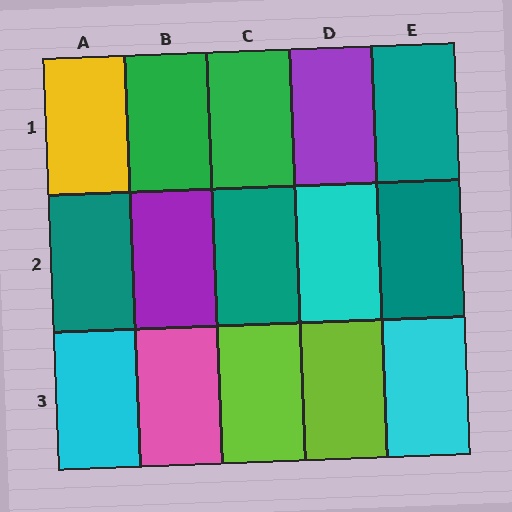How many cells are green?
2 cells are green.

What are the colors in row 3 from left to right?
Cyan, pink, lime, lime, cyan.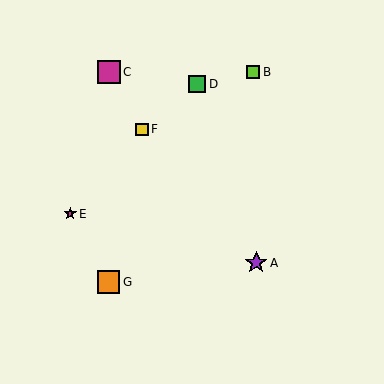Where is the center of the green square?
The center of the green square is at (197, 84).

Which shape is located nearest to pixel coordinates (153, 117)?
The yellow square (labeled F) at (142, 129) is nearest to that location.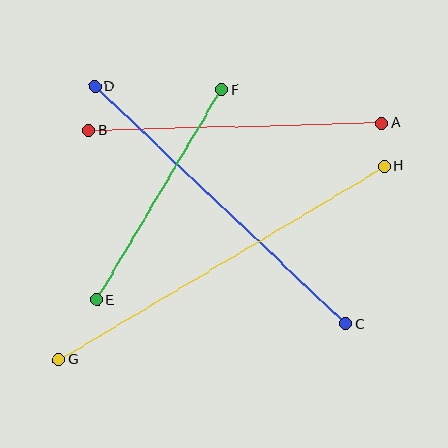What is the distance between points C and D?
The distance is approximately 346 pixels.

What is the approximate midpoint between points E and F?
The midpoint is at approximately (159, 195) pixels.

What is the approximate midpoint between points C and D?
The midpoint is at approximately (220, 205) pixels.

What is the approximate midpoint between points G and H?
The midpoint is at approximately (222, 263) pixels.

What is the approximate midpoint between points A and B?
The midpoint is at approximately (235, 127) pixels.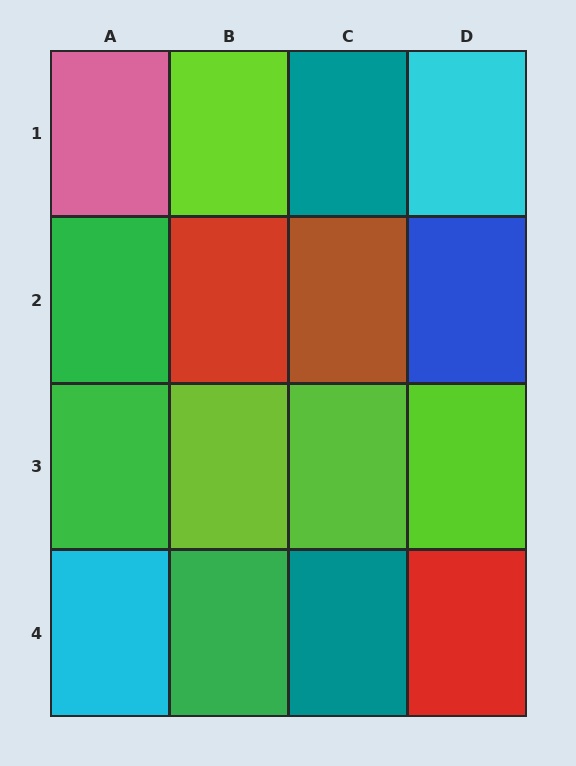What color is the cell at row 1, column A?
Pink.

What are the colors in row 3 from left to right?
Green, lime, lime, lime.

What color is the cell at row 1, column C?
Teal.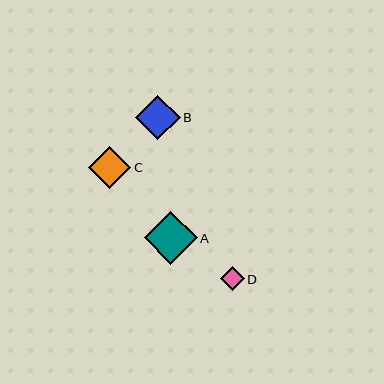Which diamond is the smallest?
Diamond D is the smallest with a size of approximately 23 pixels.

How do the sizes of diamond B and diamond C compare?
Diamond B and diamond C are approximately the same size.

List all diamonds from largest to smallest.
From largest to smallest: A, B, C, D.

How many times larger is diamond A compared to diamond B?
Diamond A is approximately 1.2 times the size of diamond B.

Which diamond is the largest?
Diamond A is the largest with a size of approximately 53 pixels.